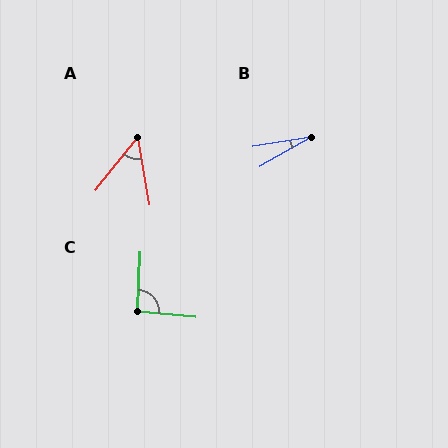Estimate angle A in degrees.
Approximately 48 degrees.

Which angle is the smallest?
B, at approximately 20 degrees.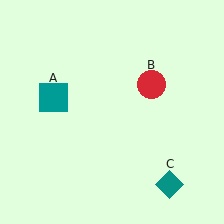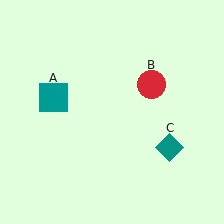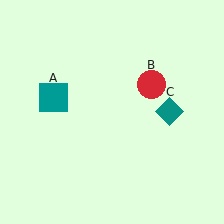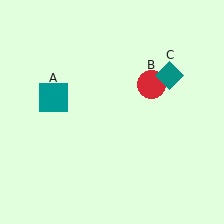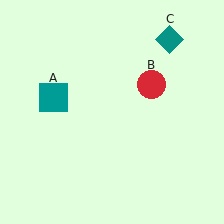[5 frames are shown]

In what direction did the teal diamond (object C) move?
The teal diamond (object C) moved up.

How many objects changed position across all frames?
1 object changed position: teal diamond (object C).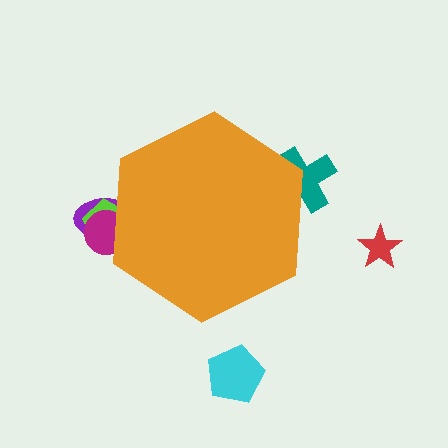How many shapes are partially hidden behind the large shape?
4 shapes are partially hidden.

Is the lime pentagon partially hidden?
Yes, the lime pentagon is partially hidden behind the orange hexagon.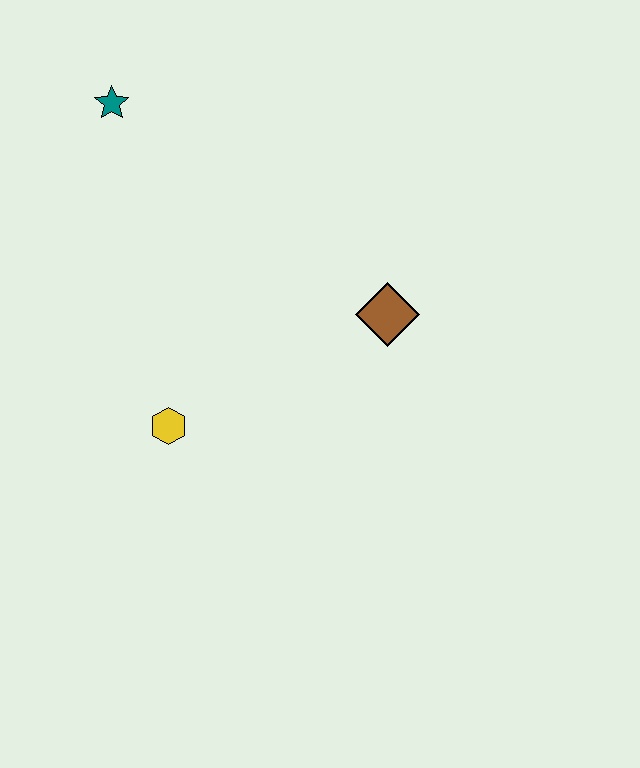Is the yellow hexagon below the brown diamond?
Yes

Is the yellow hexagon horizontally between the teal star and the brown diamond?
Yes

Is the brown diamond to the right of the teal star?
Yes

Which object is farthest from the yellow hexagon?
The teal star is farthest from the yellow hexagon.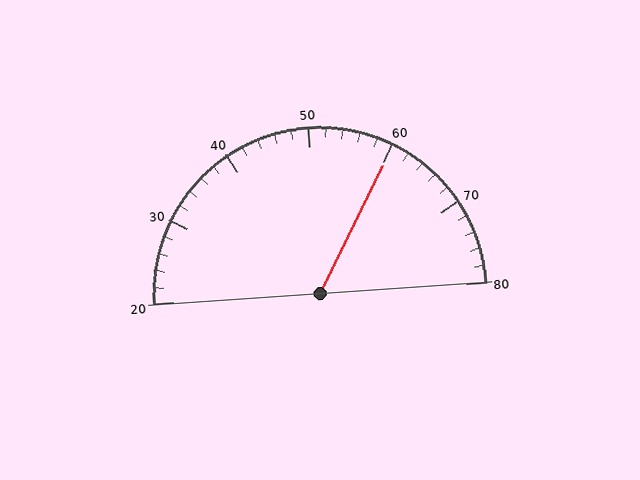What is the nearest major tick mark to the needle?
The nearest major tick mark is 60.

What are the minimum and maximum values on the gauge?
The gauge ranges from 20 to 80.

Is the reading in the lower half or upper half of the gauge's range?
The reading is in the upper half of the range (20 to 80).